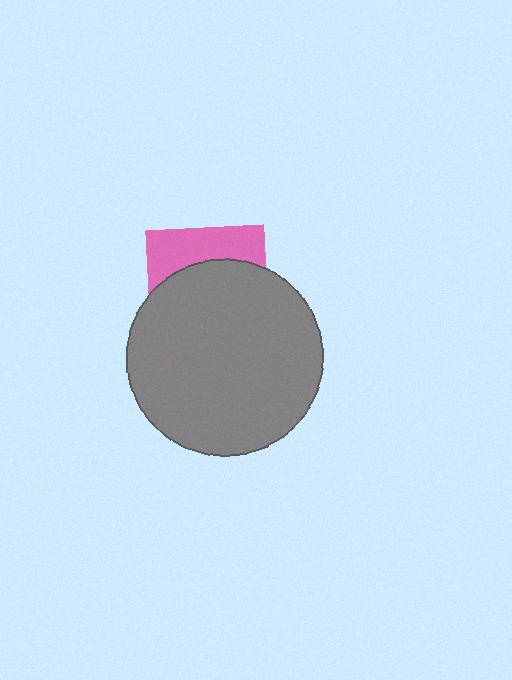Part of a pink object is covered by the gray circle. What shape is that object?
It is a square.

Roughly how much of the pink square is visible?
A small part of it is visible (roughly 33%).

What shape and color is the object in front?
The object in front is a gray circle.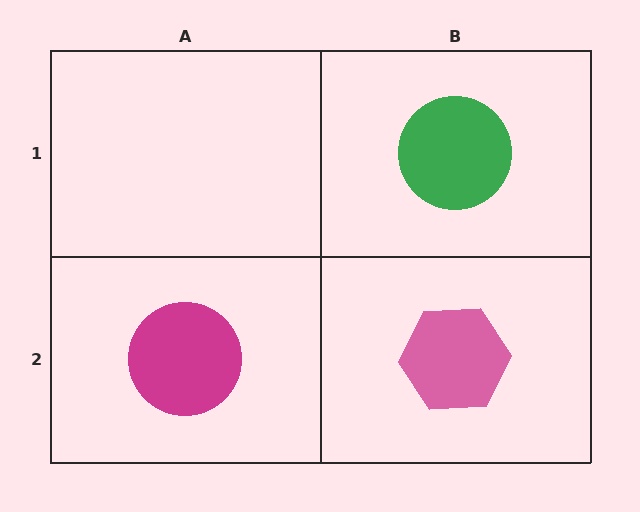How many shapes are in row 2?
2 shapes.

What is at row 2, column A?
A magenta circle.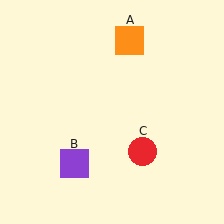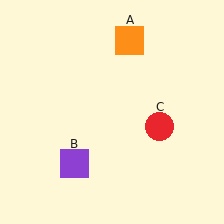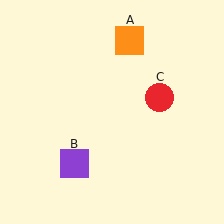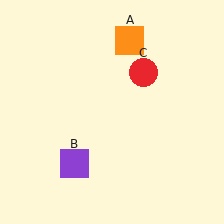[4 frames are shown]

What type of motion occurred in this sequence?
The red circle (object C) rotated counterclockwise around the center of the scene.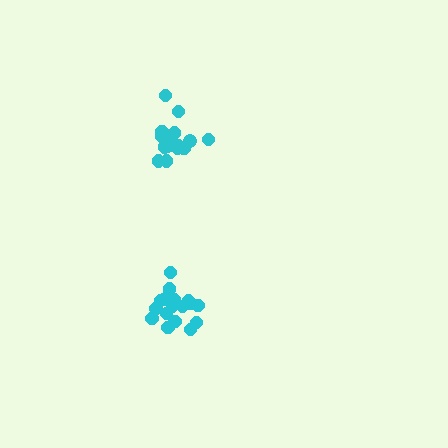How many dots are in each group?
Group 1: 17 dots, Group 2: 20 dots (37 total).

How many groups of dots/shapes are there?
There are 2 groups.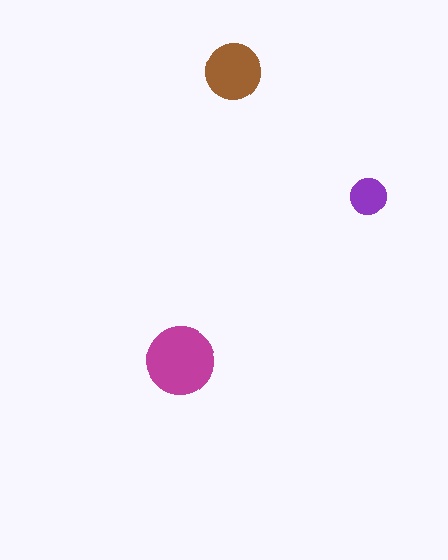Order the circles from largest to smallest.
the magenta one, the brown one, the purple one.